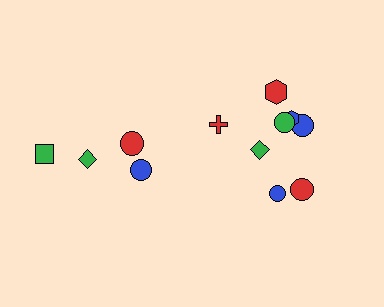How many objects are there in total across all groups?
There are 12 objects.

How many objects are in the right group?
There are 8 objects.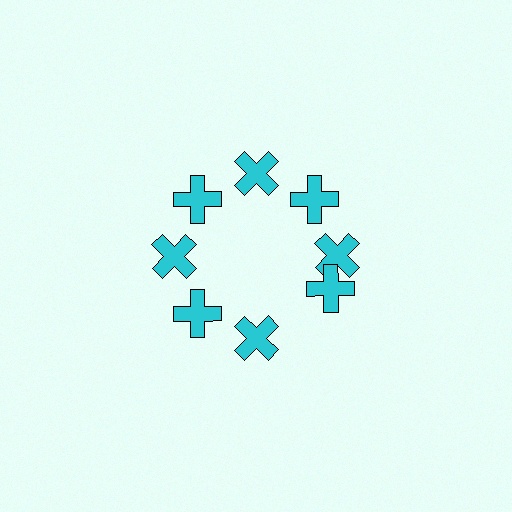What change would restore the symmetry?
The symmetry would be restored by rotating it back into even spacing with its neighbors so that all 8 crosses sit at equal angles and equal distance from the center.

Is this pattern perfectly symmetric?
No. The 8 cyan crosses are arranged in a ring, but one element near the 4 o'clock position is rotated out of alignment along the ring, breaking the 8-fold rotational symmetry.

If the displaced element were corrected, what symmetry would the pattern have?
It would have 8-fold rotational symmetry — the pattern would map onto itself every 45 degrees.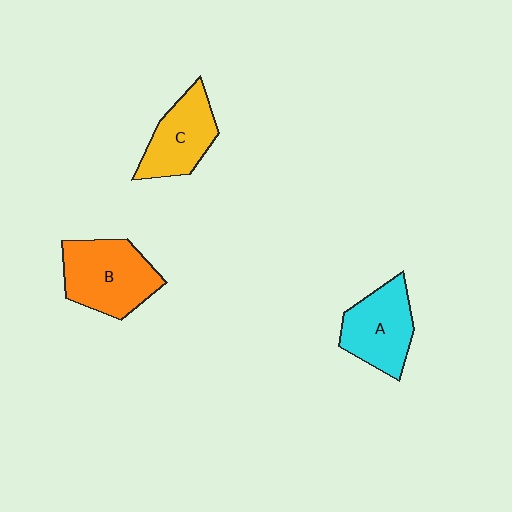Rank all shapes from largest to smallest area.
From largest to smallest: B (orange), A (cyan), C (yellow).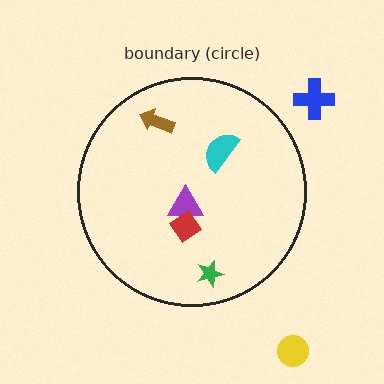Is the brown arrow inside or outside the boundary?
Inside.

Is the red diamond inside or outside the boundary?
Inside.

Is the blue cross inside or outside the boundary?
Outside.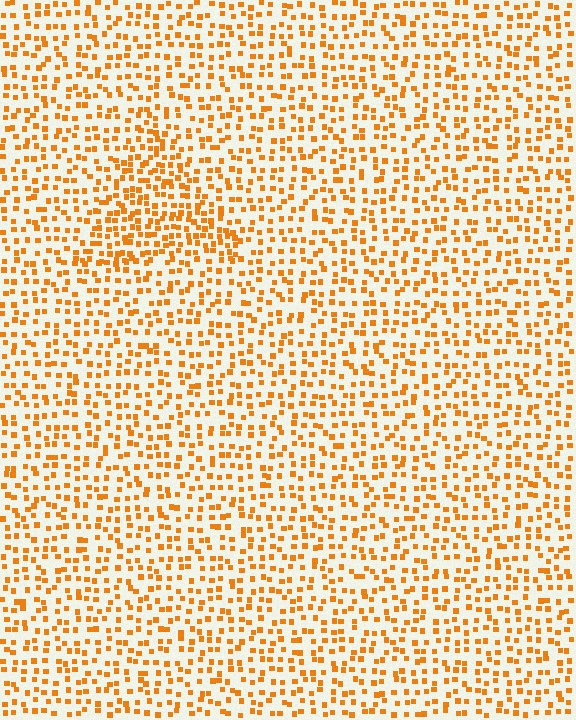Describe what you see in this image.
The image contains small orange elements arranged at two different densities. A triangle-shaped region is visible where the elements are more densely packed than the surrounding area.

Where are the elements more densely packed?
The elements are more densely packed inside the triangle boundary.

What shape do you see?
I see a triangle.